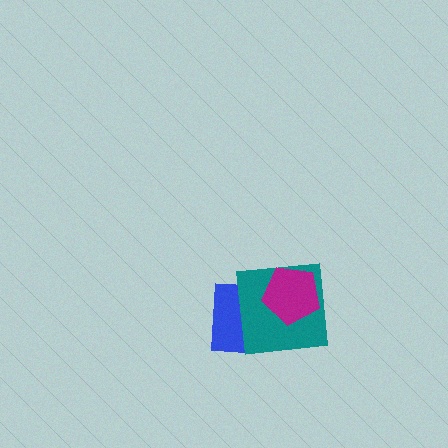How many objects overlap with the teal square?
2 objects overlap with the teal square.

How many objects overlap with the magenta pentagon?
1 object overlaps with the magenta pentagon.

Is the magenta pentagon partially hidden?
No, no other shape covers it.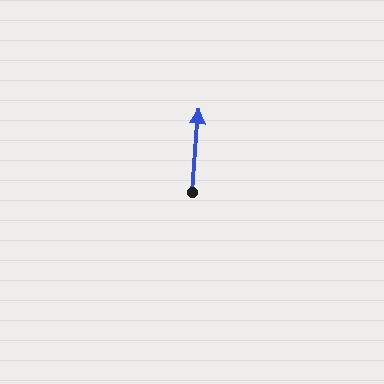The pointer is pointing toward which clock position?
Roughly 12 o'clock.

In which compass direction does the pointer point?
North.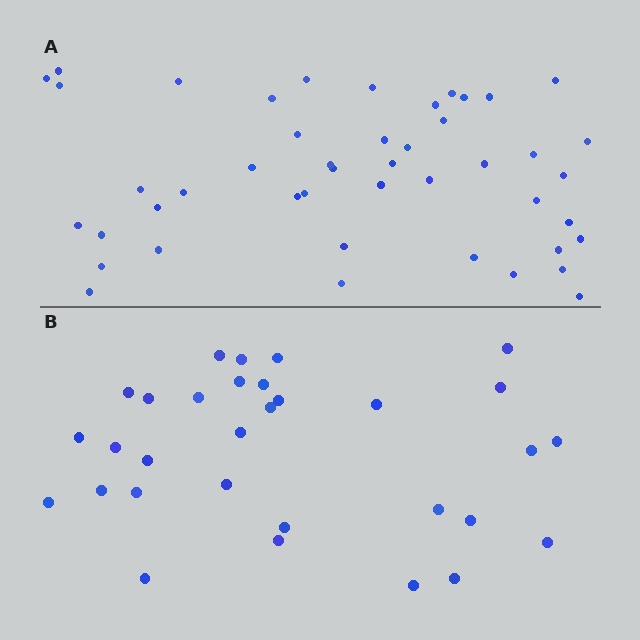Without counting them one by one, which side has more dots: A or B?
Region A (the top region) has more dots.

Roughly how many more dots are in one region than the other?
Region A has approximately 15 more dots than region B.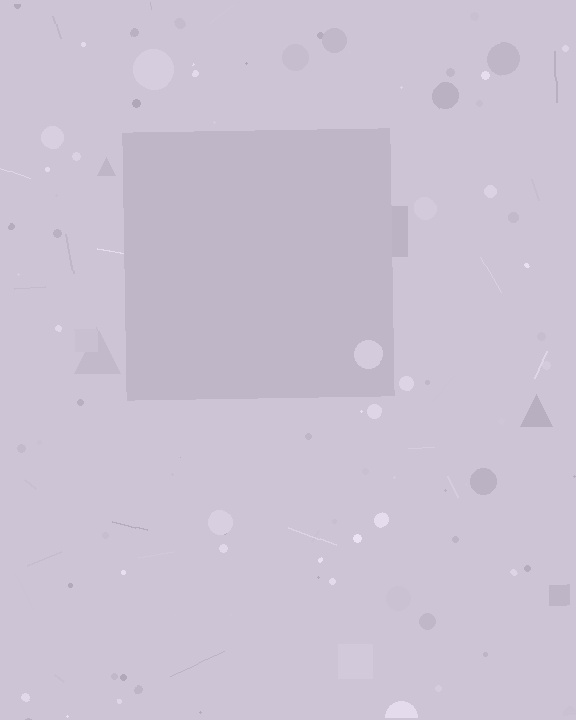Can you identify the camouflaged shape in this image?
The camouflaged shape is a square.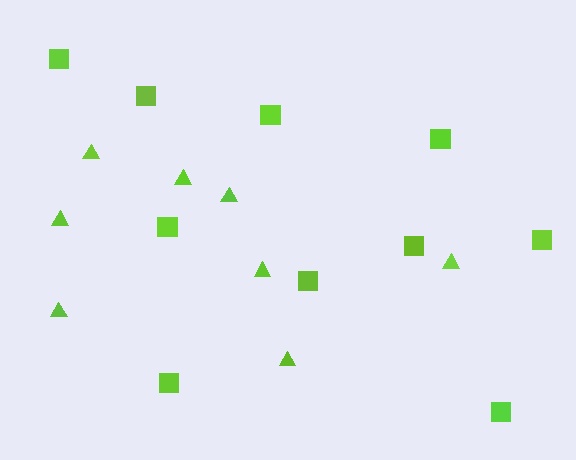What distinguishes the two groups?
There are 2 groups: one group of triangles (8) and one group of squares (10).